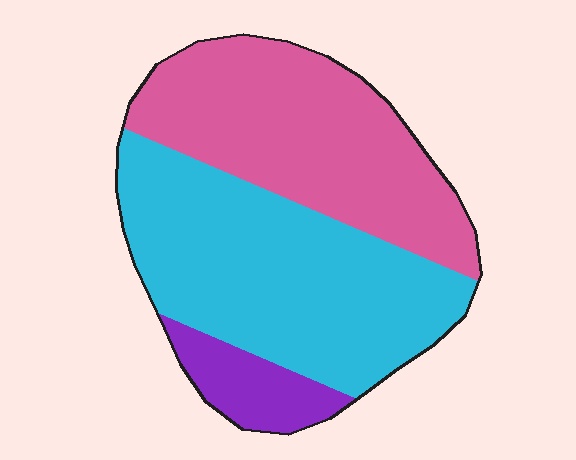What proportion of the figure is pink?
Pink covers around 40% of the figure.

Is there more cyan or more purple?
Cyan.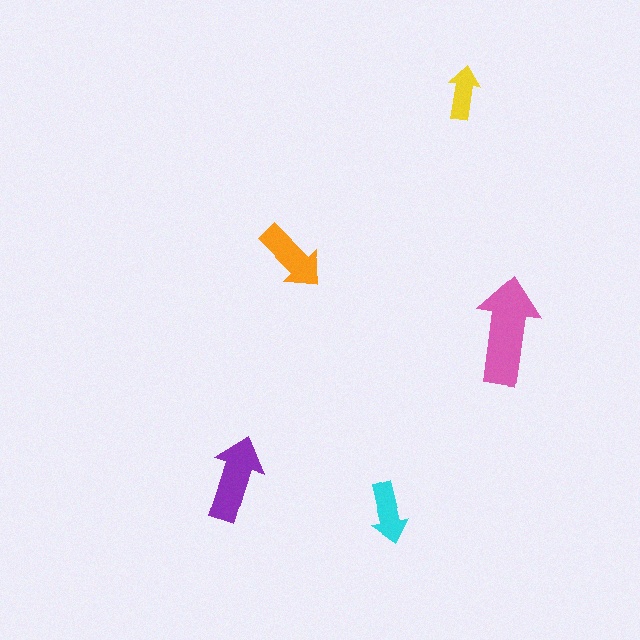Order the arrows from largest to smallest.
the pink one, the purple one, the orange one, the cyan one, the yellow one.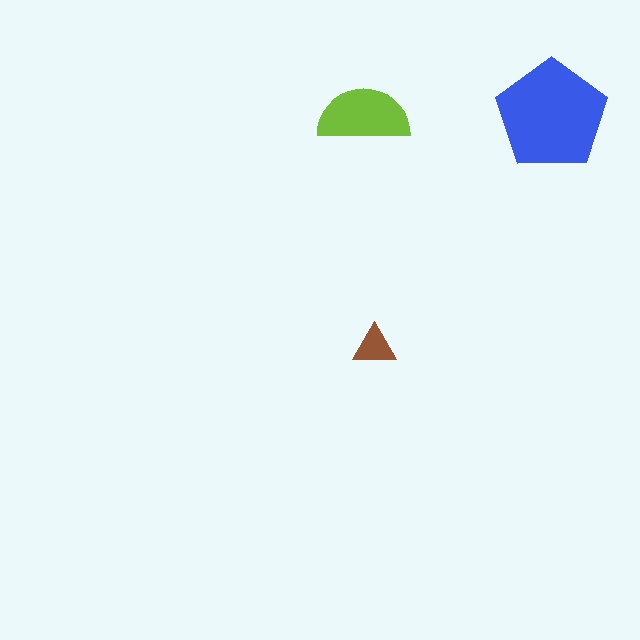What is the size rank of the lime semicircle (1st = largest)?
2nd.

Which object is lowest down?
The brown triangle is bottommost.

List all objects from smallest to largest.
The brown triangle, the lime semicircle, the blue pentagon.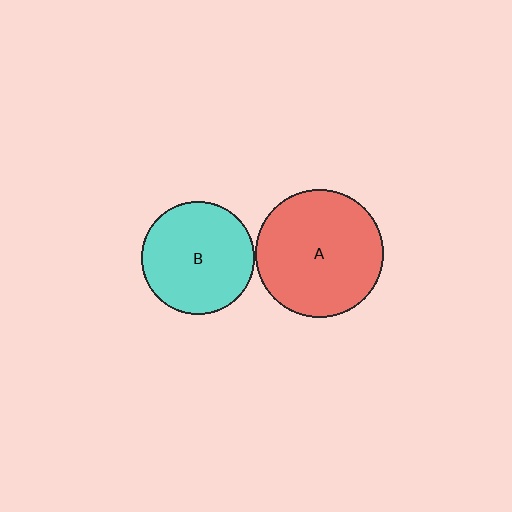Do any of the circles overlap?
No, none of the circles overlap.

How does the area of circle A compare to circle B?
Approximately 1.3 times.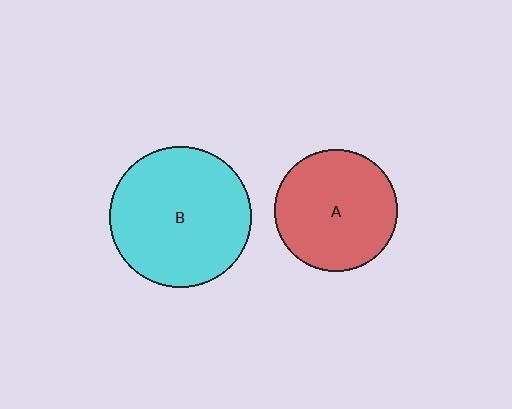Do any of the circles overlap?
No, none of the circles overlap.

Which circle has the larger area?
Circle B (cyan).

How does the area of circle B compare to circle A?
Approximately 1.3 times.